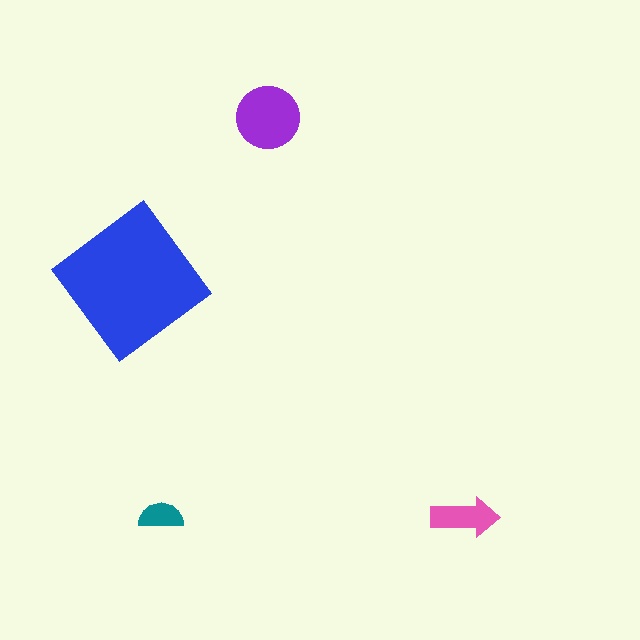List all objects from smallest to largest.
The teal semicircle, the pink arrow, the purple circle, the blue diamond.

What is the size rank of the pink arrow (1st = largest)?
3rd.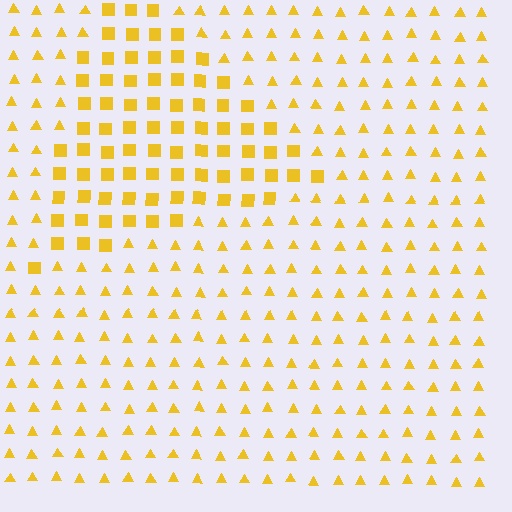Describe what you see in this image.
The image is filled with small yellow elements arranged in a uniform grid. A triangle-shaped region contains squares, while the surrounding area contains triangles. The boundary is defined purely by the change in element shape.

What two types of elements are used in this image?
The image uses squares inside the triangle region and triangles outside it.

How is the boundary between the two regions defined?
The boundary is defined by a change in element shape: squares inside vs. triangles outside. All elements share the same color and spacing.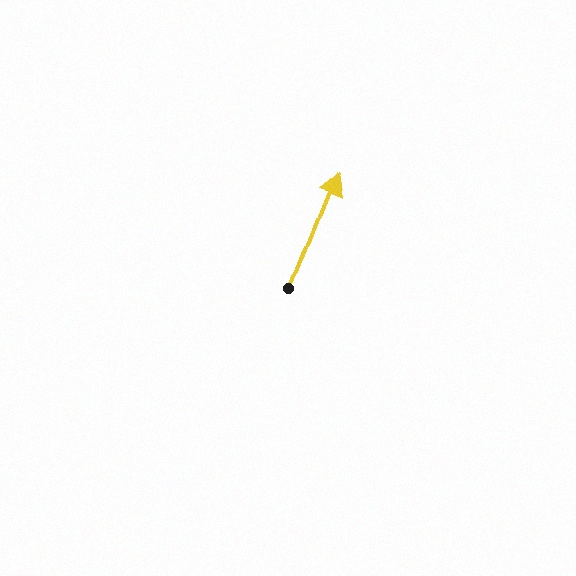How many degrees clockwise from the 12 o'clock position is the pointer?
Approximately 22 degrees.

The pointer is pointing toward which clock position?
Roughly 1 o'clock.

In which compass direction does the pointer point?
North.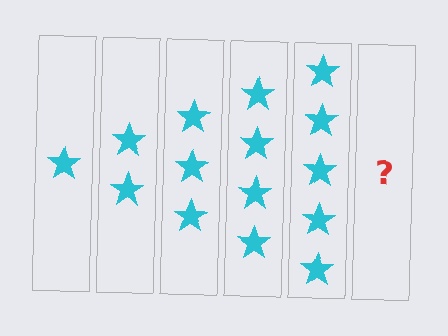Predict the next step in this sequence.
The next step is 6 stars.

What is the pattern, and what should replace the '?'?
The pattern is that each step adds one more star. The '?' should be 6 stars.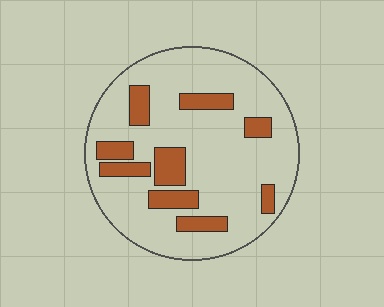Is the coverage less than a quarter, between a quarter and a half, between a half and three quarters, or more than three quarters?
Less than a quarter.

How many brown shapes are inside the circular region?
9.